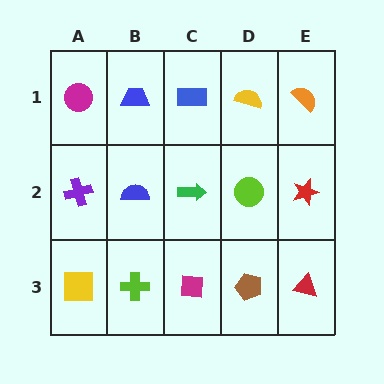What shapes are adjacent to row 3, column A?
A purple cross (row 2, column A), a lime cross (row 3, column B).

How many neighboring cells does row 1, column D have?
3.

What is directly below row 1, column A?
A purple cross.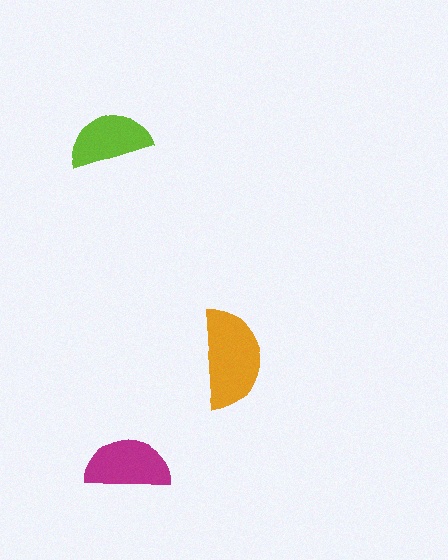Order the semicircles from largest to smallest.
the orange one, the magenta one, the lime one.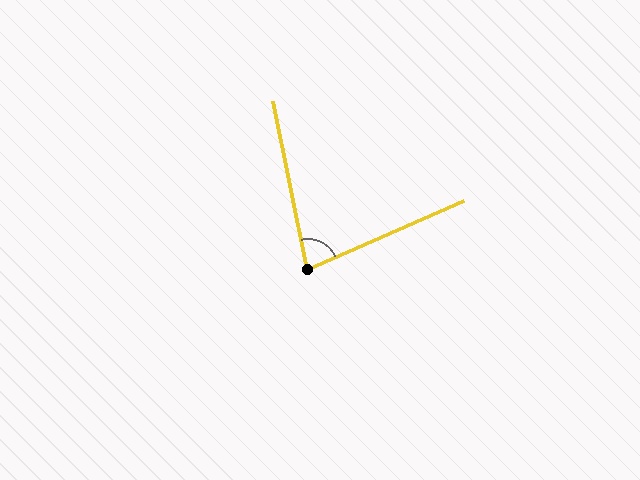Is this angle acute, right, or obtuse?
It is acute.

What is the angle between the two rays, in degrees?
Approximately 78 degrees.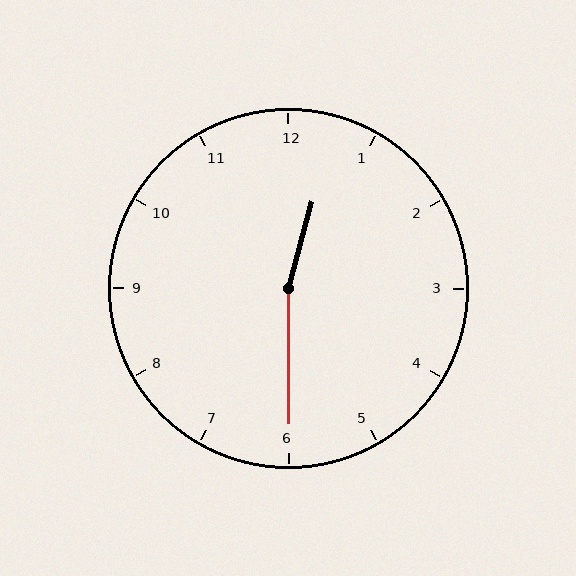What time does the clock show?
12:30.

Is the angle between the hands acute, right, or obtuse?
It is obtuse.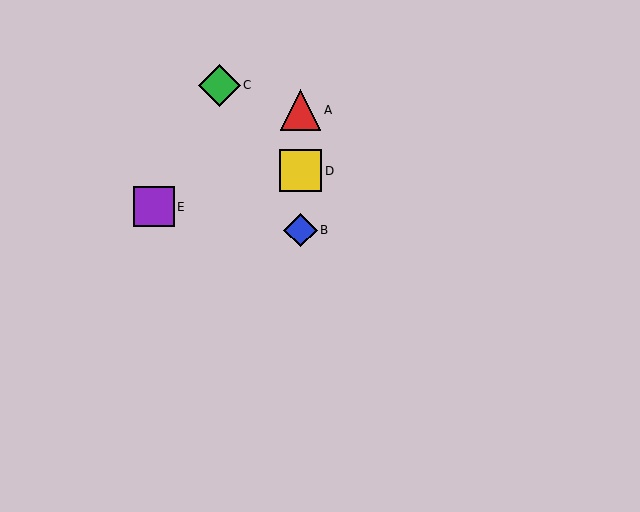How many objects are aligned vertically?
3 objects (A, B, D) are aligned vertically.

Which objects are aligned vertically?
Objects A, B, D are aligned vertically.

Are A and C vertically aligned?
No, A is at x≈300 and C is at x≈220.